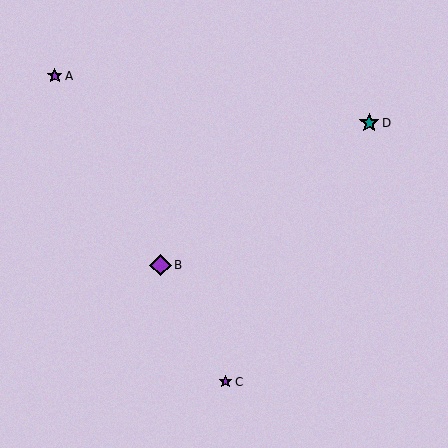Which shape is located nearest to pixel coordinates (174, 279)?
The purple diamond (labeled B) at (160, 265) is nearest to that location.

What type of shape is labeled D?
Shape D is a teal star.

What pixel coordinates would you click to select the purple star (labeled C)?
Click at (226, 382) to select the purple star C.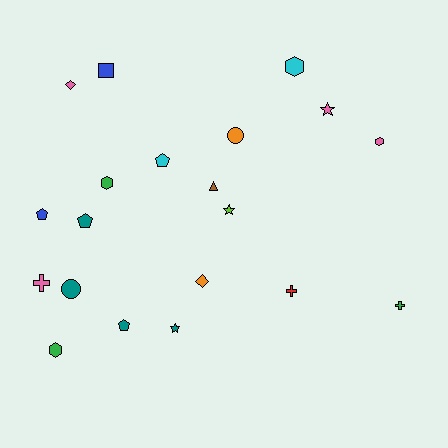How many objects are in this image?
There are 20 objects.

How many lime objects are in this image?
There is 1 lime object.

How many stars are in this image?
There are 3 stars.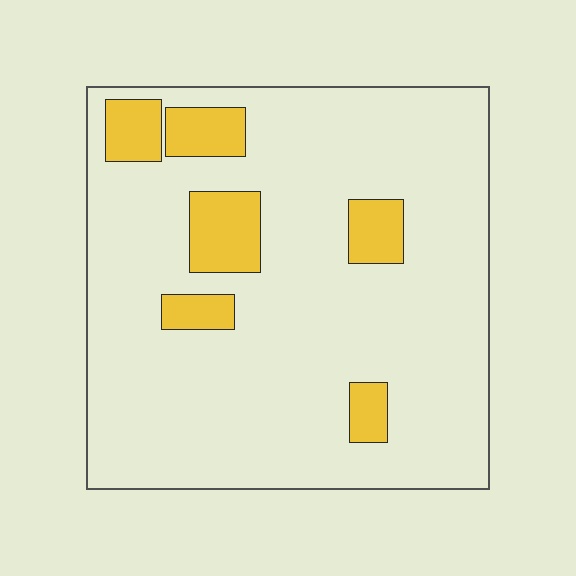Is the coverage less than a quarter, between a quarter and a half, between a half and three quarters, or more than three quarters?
Less than a quarter.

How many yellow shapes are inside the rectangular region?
6.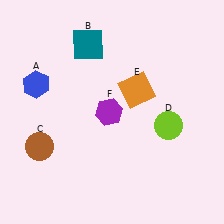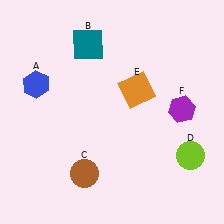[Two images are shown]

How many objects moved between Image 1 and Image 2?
3 objects moved between the two images.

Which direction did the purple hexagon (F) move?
The purple hexagon (F) moved right.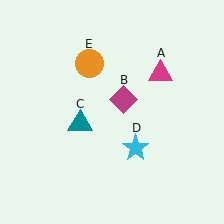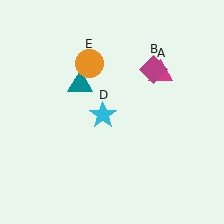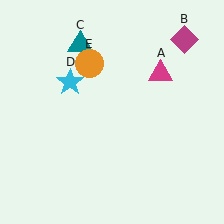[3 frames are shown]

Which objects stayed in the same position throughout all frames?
Magenta triangle (object A) and orange circle (object E) remained stationary.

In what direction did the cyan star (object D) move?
The cyan star (object D) moved up and to the left.